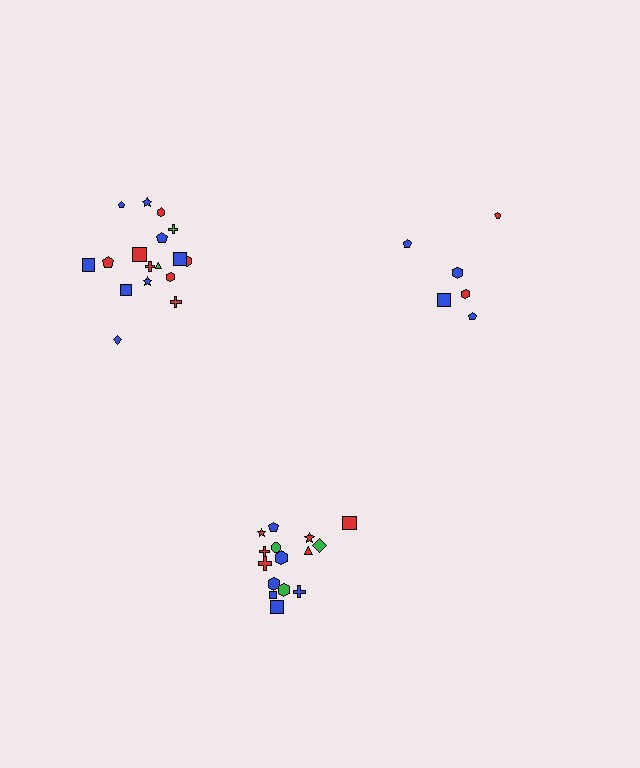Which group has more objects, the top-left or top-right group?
The top-left group.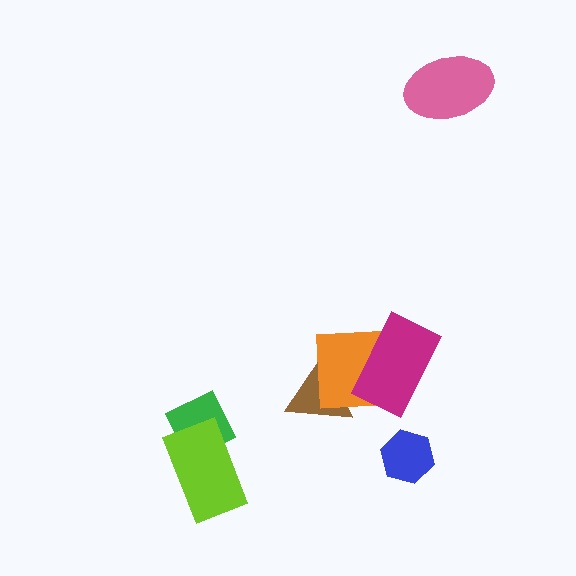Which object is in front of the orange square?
The magenta rectangle is in front of the orange square.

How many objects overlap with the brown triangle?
1 object overlaps with the brown triangle.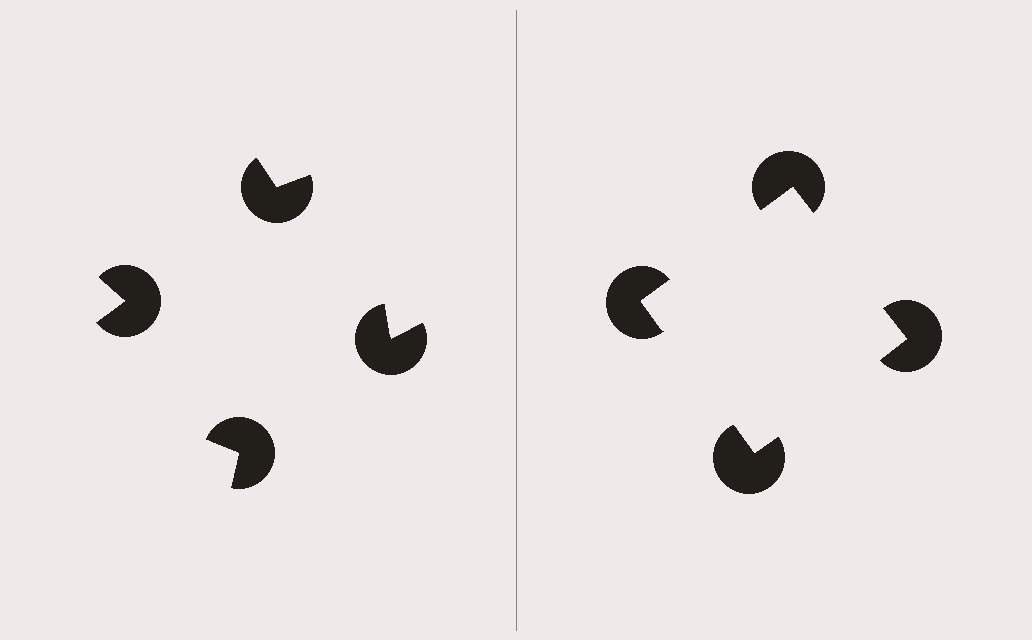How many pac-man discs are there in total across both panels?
8 — 4 on each side.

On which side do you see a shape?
An illusory square appears on the right side. On the left side the wedge cuts are rotated, so no coherent shape forms.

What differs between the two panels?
The pac-man discs are positioned identically on both sides; only the wedge orientations differ. On the right they align to a square; on the left they are misaligned.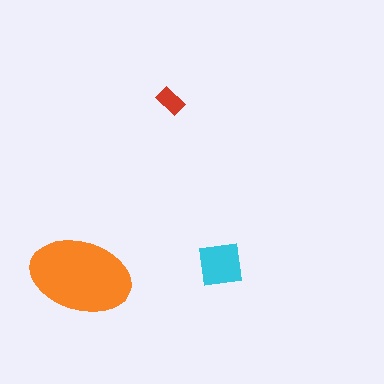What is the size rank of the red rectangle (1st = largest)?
3rd.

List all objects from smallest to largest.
The red rectangle, the cyan square, the orange ellipse.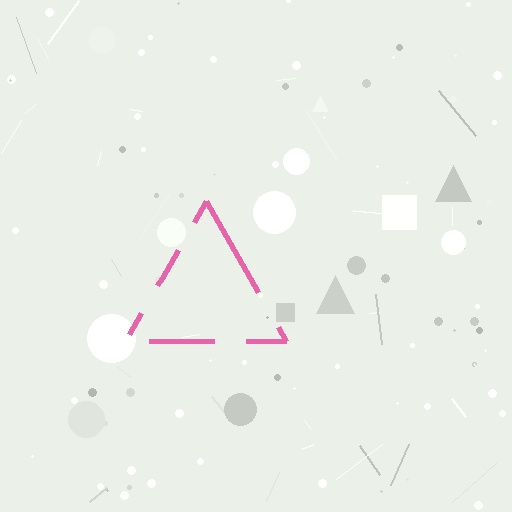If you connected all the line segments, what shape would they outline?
They would outline a triangle.